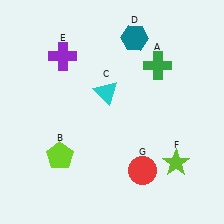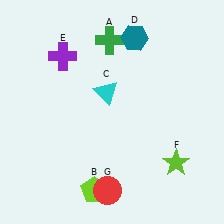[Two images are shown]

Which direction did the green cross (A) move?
The green cross (A) moved left.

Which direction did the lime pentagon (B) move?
The lime pentagon (B) moved right.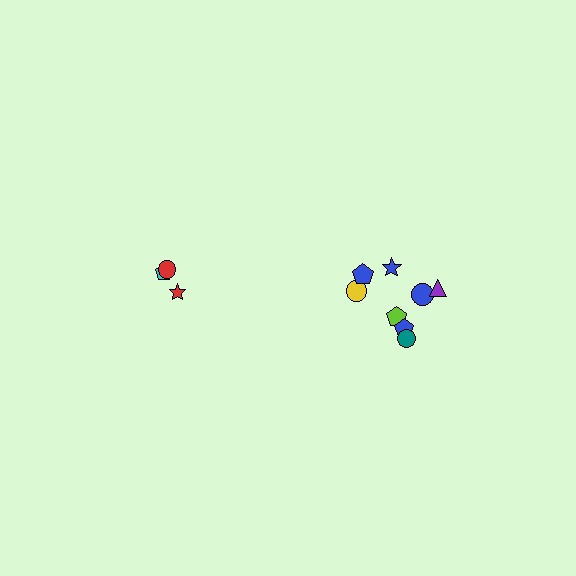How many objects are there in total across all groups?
There are 11 objects.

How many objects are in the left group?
There are 3 objects.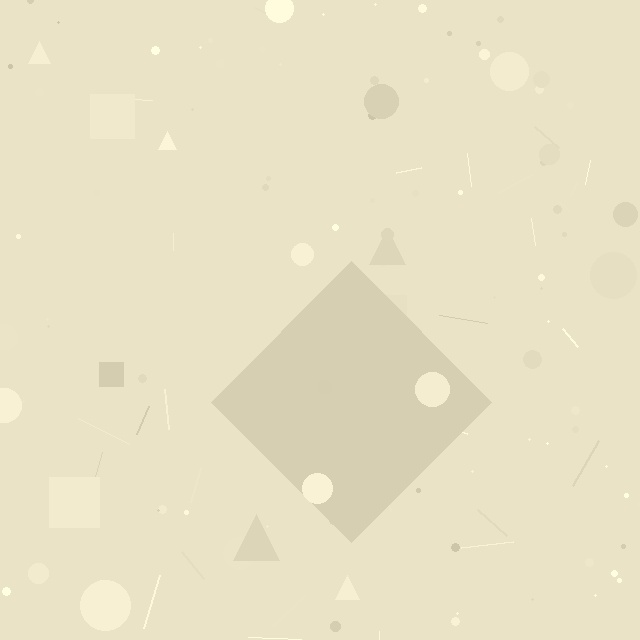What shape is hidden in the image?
A diamond is hidden in the image.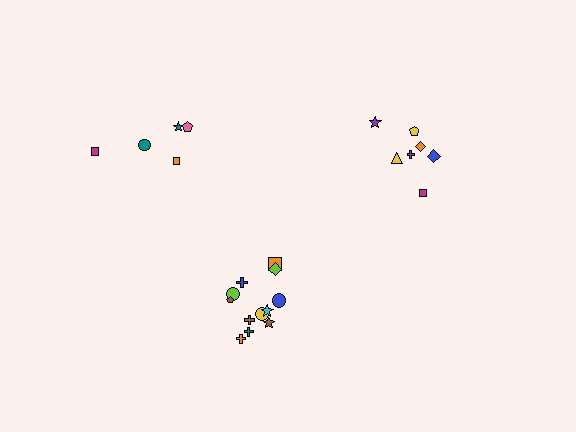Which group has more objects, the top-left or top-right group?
The top-right group.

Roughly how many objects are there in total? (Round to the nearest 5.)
Roughly 25 objects in total.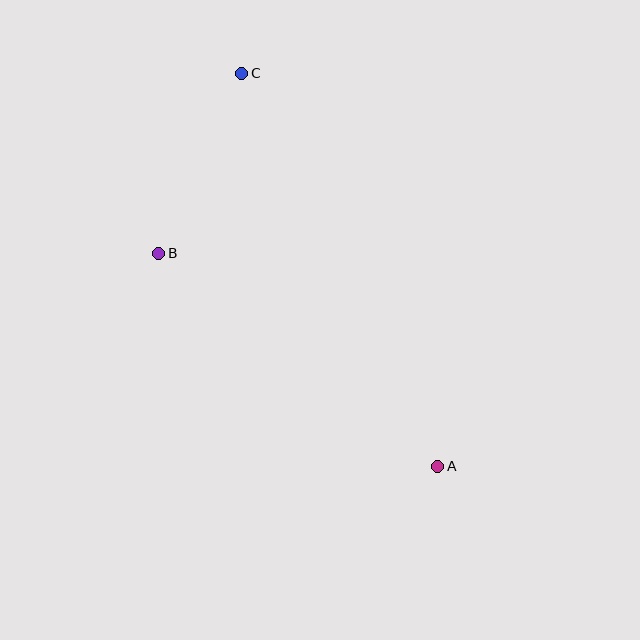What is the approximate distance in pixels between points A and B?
The distance between A and B is approximately 351 pixels.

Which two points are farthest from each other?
Points A and C are farthest from each other.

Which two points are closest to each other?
Points B and C are closest to each other.